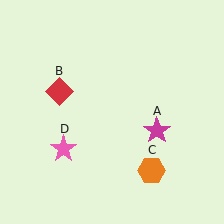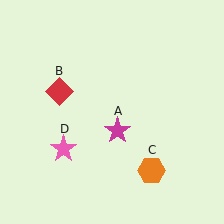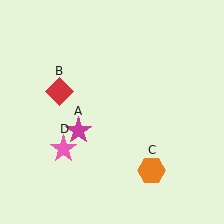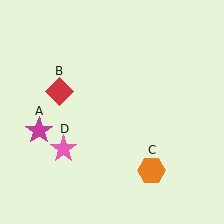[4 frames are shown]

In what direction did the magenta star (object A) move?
The magenta star (object A) moved left.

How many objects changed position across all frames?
1 object changed position: magenta star (object A).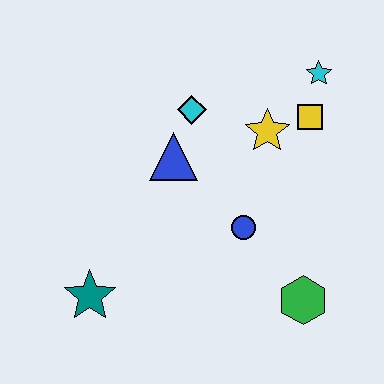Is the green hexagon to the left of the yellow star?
No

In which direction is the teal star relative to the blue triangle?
The teal star is below the blue triangle.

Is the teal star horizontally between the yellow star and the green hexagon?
No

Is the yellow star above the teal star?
Yes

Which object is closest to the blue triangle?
The cyan diamond is closest to the blue triangle.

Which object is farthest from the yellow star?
The teal star is farthest from the yellow star.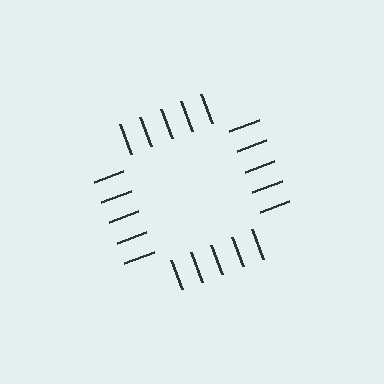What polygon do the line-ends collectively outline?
An illusory square — the line segments terminate on its edges but no continuous stroke is drawn.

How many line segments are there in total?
20 — 5 along each of the 4 edges.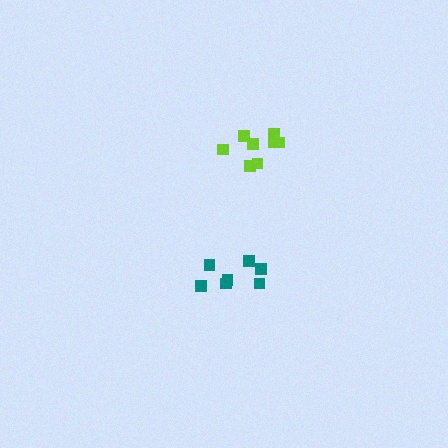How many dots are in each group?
Group 1: 8 dots, Group 2: 7 dots (15 total).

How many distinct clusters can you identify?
There are 2 distinct clusters.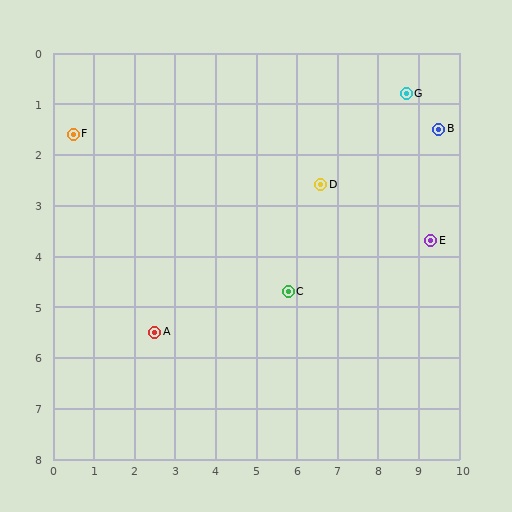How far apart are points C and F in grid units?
Points C and F are about 6.1 grid units apart.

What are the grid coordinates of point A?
Point A is at approximately (2.5, 5.5).